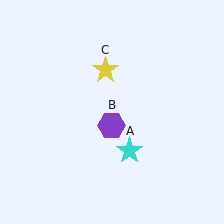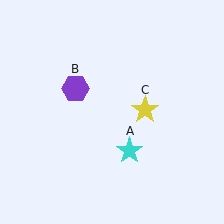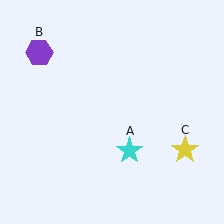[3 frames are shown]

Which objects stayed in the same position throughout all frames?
Cyan star (object A) remained stationary.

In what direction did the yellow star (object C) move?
The yellow star (object C) moved down and to the right.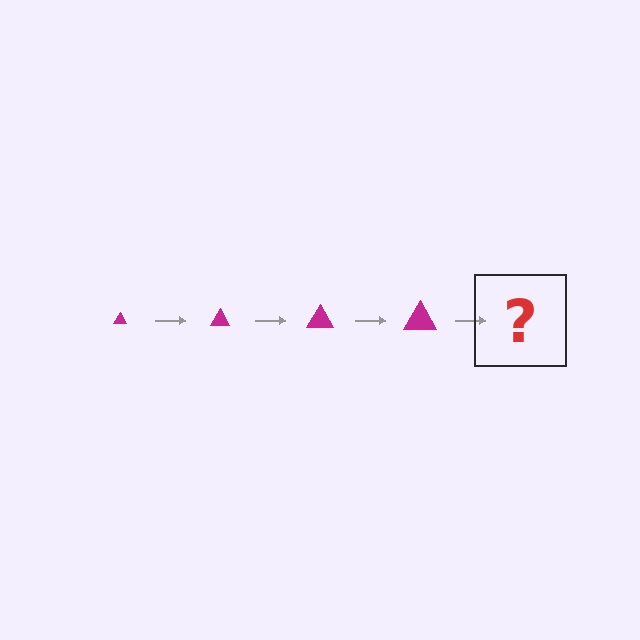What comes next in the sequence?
The next element should be a magenta triangle, larger than the previous one.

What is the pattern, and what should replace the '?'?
The pattern is that the triangle gets progressively larger each step. The '?' should be a magenta triangle, larger than the previous one.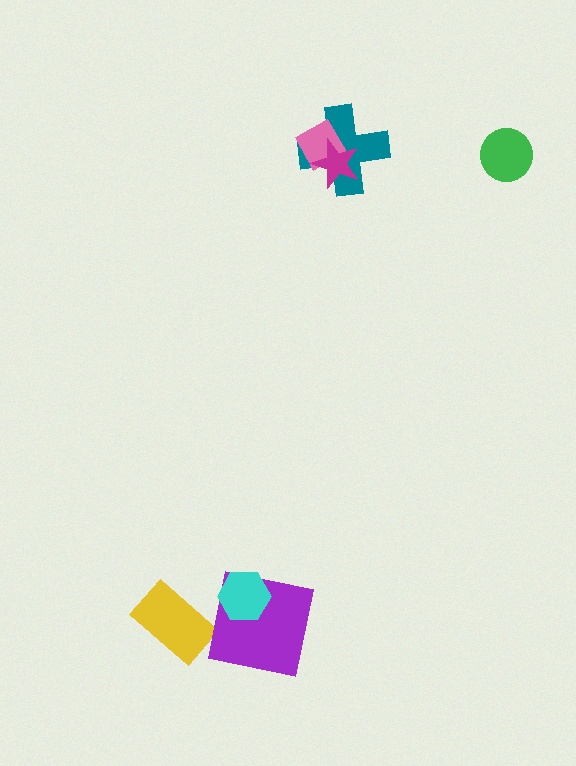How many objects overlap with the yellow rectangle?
0 objects overlap with the yellow rectangle.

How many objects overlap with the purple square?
1 object overlaps with the purple square.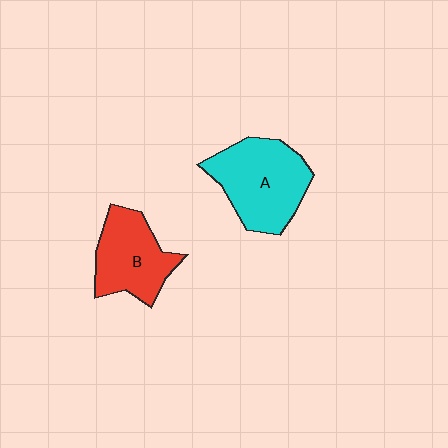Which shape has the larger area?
Shape A (cyan).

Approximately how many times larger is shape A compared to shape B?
Approximately 1.3 times.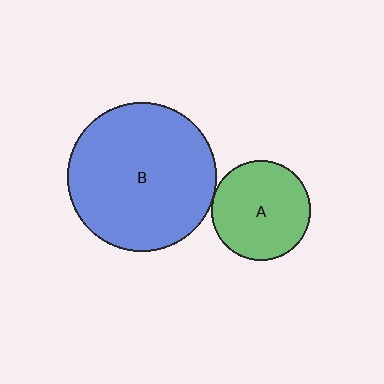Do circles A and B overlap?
Yes.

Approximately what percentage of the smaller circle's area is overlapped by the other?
Approximately 5%.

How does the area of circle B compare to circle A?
Approximately 2.2 times.